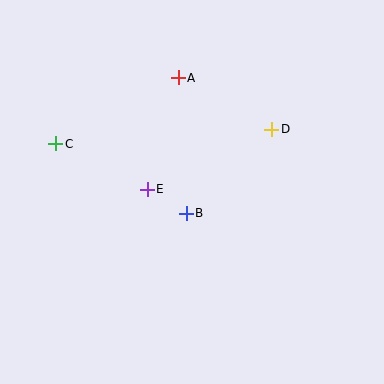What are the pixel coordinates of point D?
Point D is at (272, 129).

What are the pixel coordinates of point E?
Point E is at (147, 189).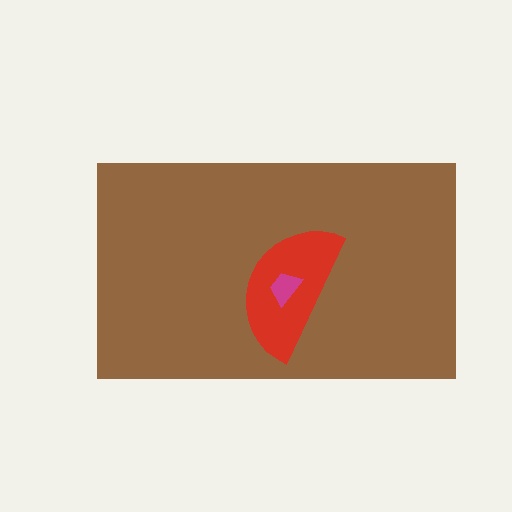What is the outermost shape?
The brown rectangle.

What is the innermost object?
The magenta trapezoid.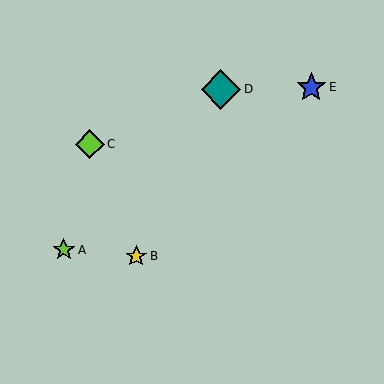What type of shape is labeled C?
Shape C is a lime diamond.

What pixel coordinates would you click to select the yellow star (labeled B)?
Click at (136, 256) to select the yellow star B.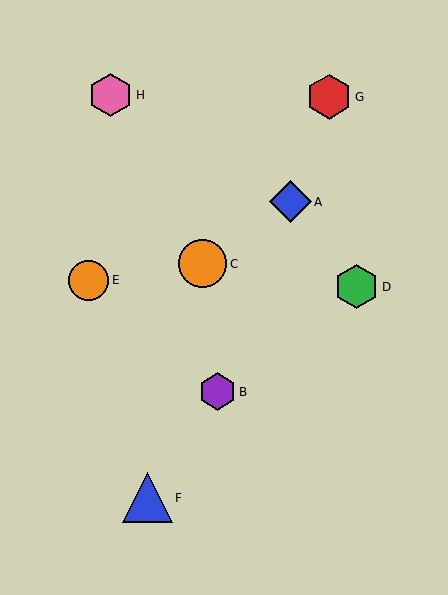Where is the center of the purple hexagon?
The center of the purple hexagon is at (218, 392).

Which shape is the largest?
The blue triangle (labeled F) is the largest.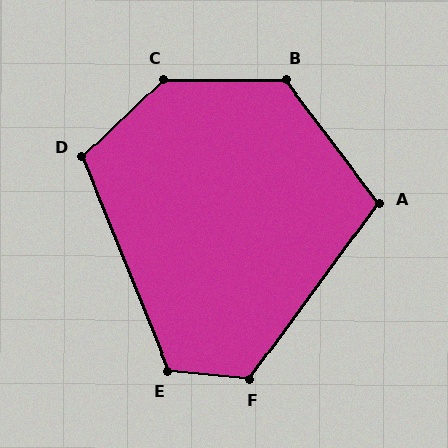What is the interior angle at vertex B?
Approximately 128 degrees (obtuse).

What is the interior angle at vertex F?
Approximately 121 degrees (obtuse).